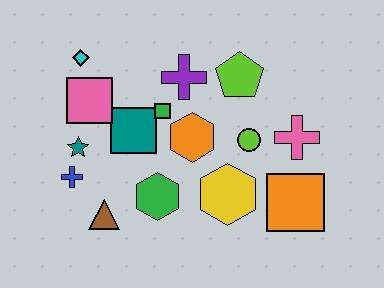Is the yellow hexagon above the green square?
No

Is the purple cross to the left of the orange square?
Yes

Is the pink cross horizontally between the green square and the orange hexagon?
No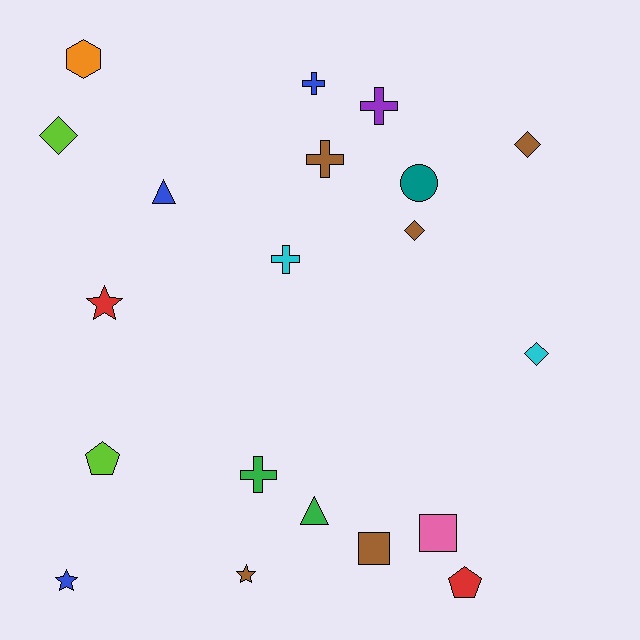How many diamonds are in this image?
There are 4 diamonds.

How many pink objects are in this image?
There is 1 pink object.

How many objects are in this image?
There are 20 objects.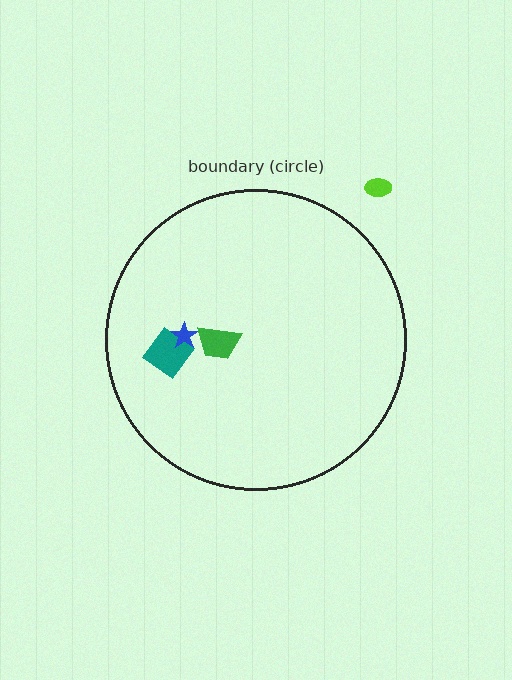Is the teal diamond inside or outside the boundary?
Inside.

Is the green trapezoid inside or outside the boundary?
Inside.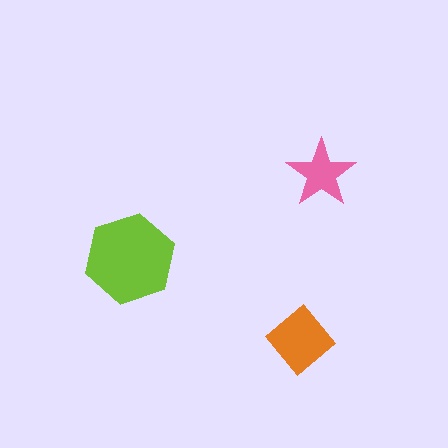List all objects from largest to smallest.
The lime hexagon, the orange diamond, the pink star.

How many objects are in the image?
There are 3 objects in the image.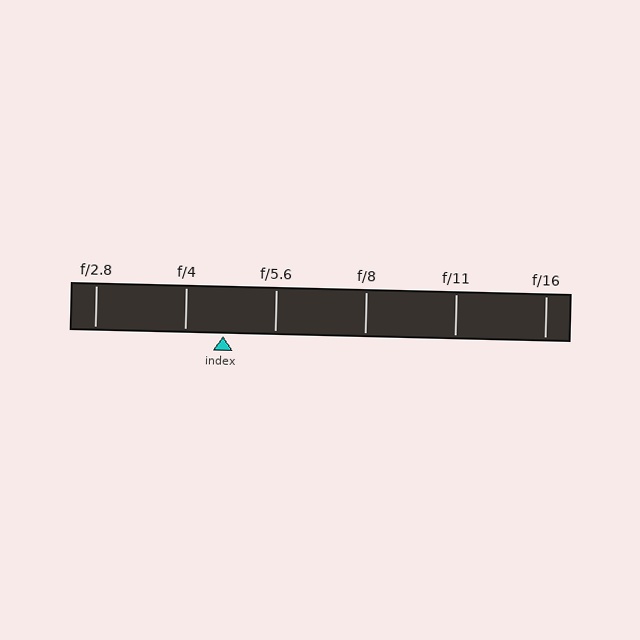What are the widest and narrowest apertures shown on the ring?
The widest aperture shown is f/2.8 and the narrowest is f/16.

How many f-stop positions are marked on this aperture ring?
There are 6 f-stop positions marked.